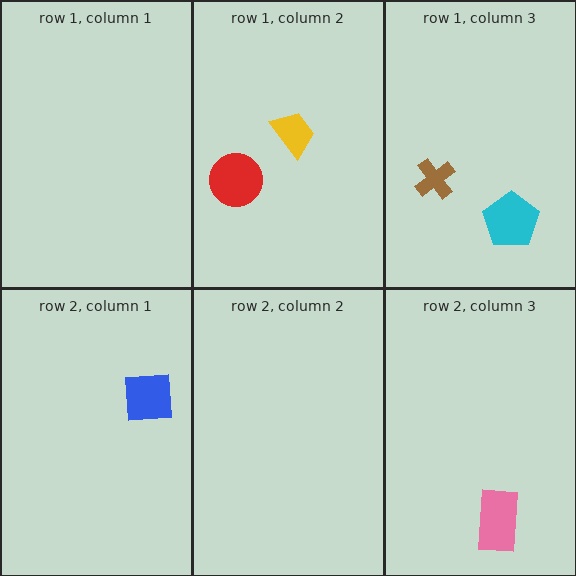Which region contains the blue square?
The row 2, column 1 region.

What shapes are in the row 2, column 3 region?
The pink rectangle.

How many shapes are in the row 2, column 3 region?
1.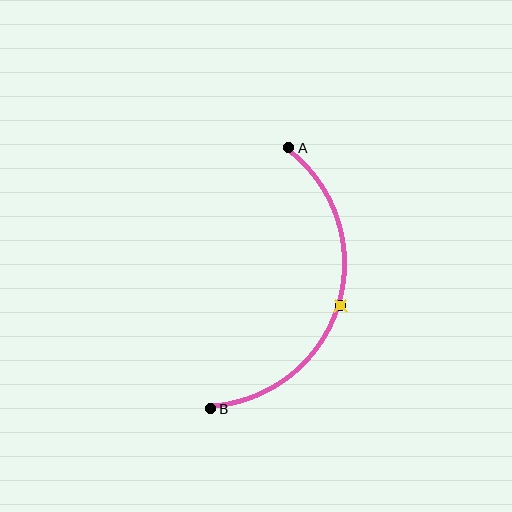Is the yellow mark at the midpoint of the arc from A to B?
Yes. The yellow mark lies on the arc at equal arc-length from both A and B — it is the arc midpoint.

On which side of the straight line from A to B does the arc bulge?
The arc bulges to the right of the straight line connecting A and B.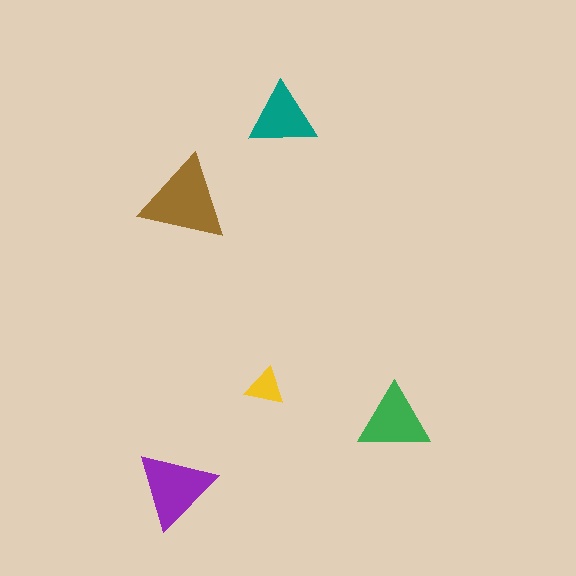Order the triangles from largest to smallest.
the brown one, the purple one, the green one, the teal one, the yellow one.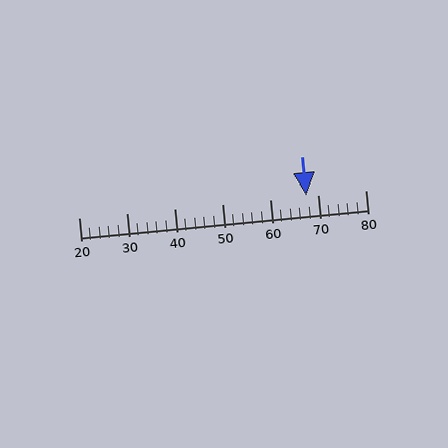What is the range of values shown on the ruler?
The ruler shows values from 20 to 80.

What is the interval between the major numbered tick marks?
The major tick marks are spaced 10 units apart.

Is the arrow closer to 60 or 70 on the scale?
The arrow is closer to 70.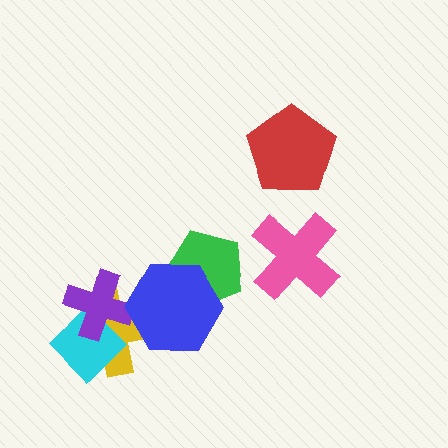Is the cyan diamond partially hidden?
Yes, it is partially covered by another shape.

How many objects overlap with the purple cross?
3 objects overlap with the purple cross.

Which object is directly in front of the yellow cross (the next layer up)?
The cyan diamond is directly in front of the yellow cross.